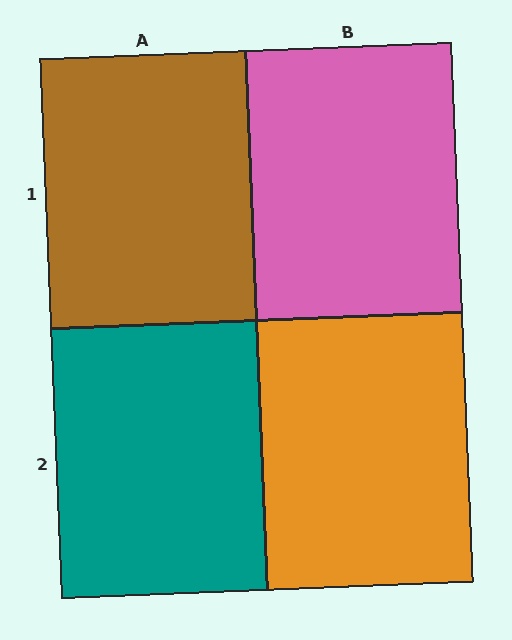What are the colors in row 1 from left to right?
Brown, pink.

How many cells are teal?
1 cell is teal.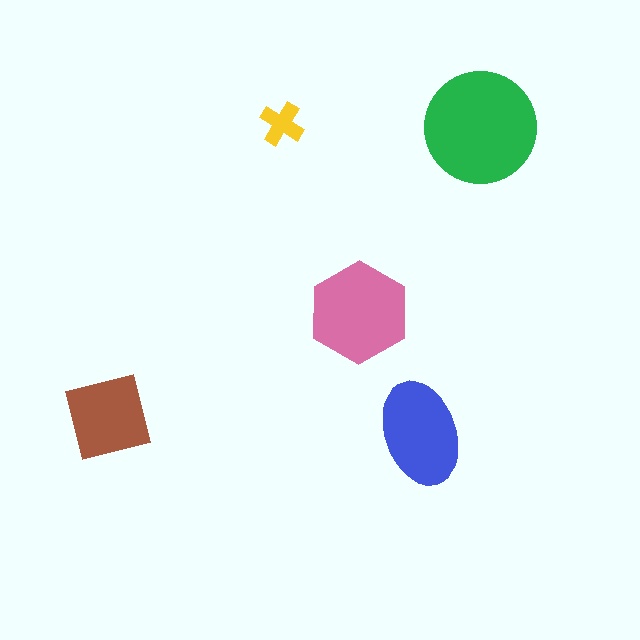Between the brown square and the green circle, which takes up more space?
The green circle.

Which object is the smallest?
The yellow cross.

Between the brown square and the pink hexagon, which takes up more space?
The pink hexagon.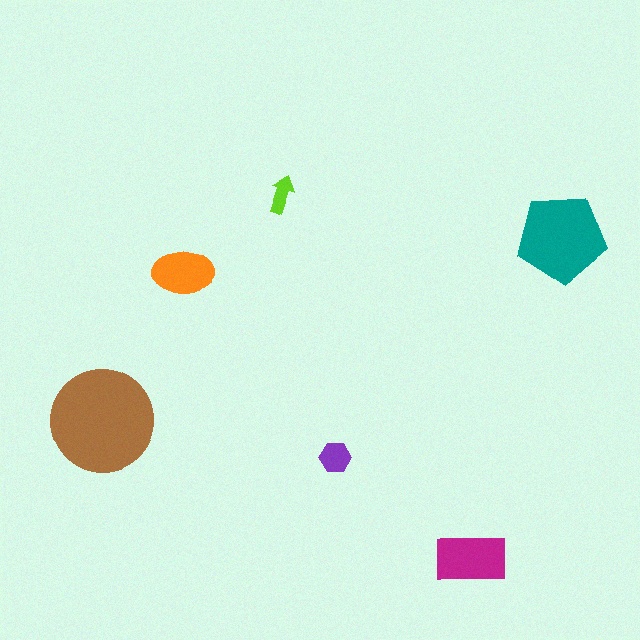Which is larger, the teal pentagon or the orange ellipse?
The teal pentagon.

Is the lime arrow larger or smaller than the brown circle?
Smaller.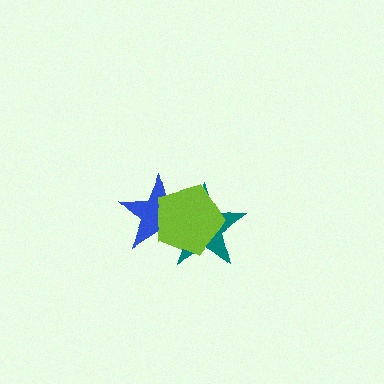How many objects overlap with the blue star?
2 objects overlap with the blue star.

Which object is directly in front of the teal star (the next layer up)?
The blue star is directly in front of the teal star.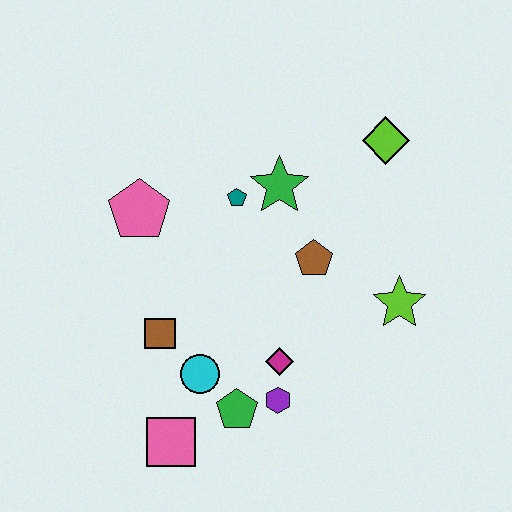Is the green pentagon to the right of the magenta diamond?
No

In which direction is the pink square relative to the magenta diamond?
The pink square is to the left of the magenta diamond.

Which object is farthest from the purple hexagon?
The lime diamond is farthest from the purple hexagon.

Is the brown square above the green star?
No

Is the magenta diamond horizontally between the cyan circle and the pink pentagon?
No